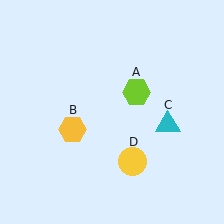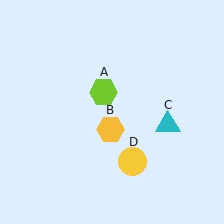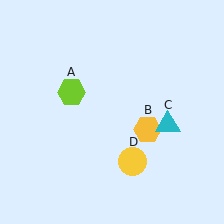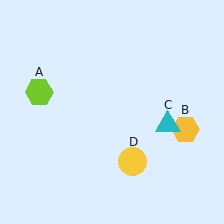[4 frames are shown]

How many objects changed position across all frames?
2 objects changed position: lime hexagon (object A), yellow hexagon (object B).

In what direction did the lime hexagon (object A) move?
The lime hexagon (object A) moved left.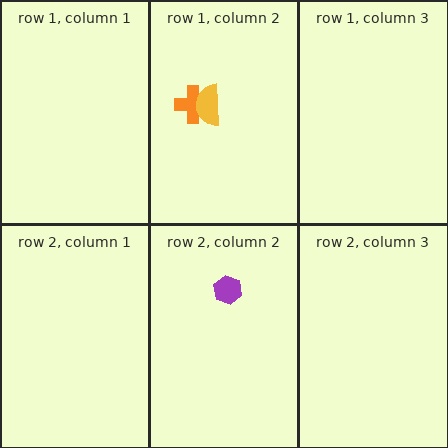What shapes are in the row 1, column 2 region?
The orange cross, the yellow semicircle.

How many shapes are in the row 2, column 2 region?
1.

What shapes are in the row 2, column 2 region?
The purple hexagon.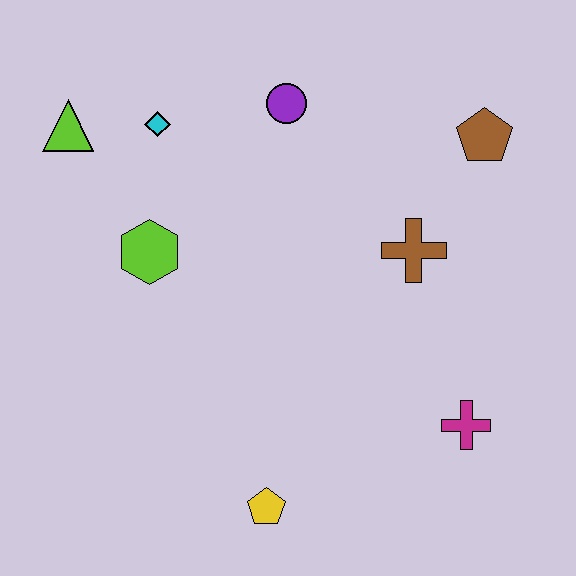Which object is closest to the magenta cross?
The brown cross is closest to the magenta cross.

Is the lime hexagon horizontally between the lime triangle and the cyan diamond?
Yes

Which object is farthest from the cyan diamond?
The magenta cross is farthest from the cyan diamond.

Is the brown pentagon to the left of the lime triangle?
No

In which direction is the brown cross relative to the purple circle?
The brown cross is below the purple circle.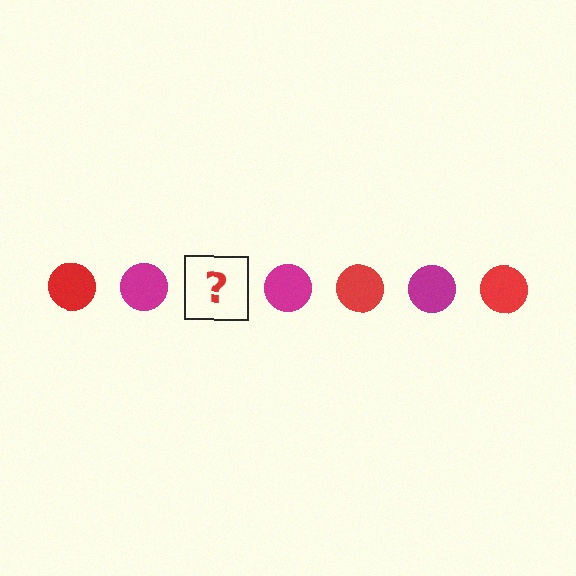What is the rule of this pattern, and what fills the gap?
The rule is that the pattern cycles through red, magenta circles. The gap should be filled with a red circle.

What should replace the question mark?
The question mark should be replaced with a red circle.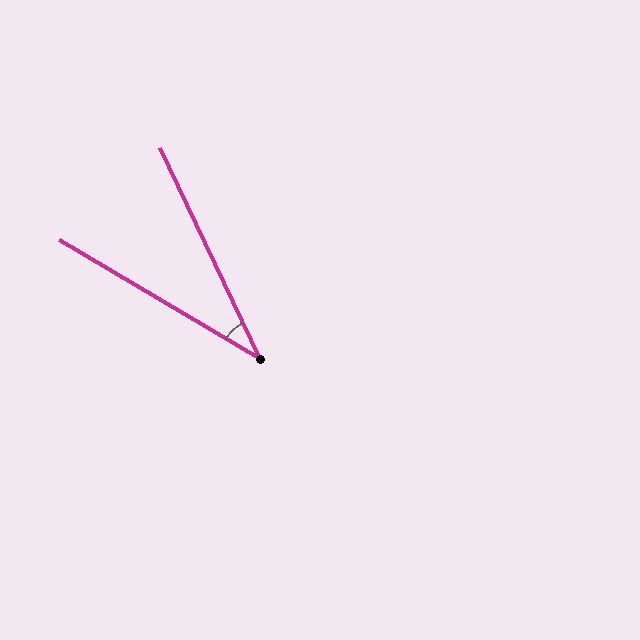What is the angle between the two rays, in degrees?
Approximately 34 degrees.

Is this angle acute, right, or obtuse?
It is acute.